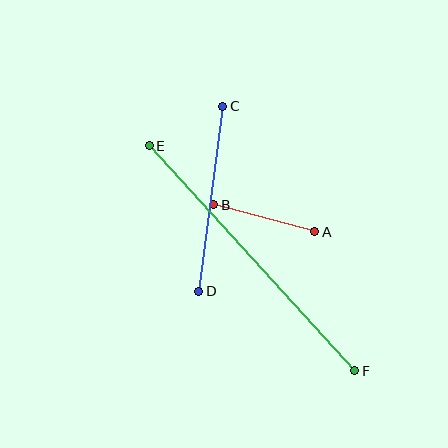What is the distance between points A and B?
The distance is approximately 104 pixels.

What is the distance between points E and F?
The distance is approximately 305 pixels.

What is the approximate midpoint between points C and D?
The midpoint is at approximately (211, 199) pixels.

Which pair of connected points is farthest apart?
Points E and F are farthest apart.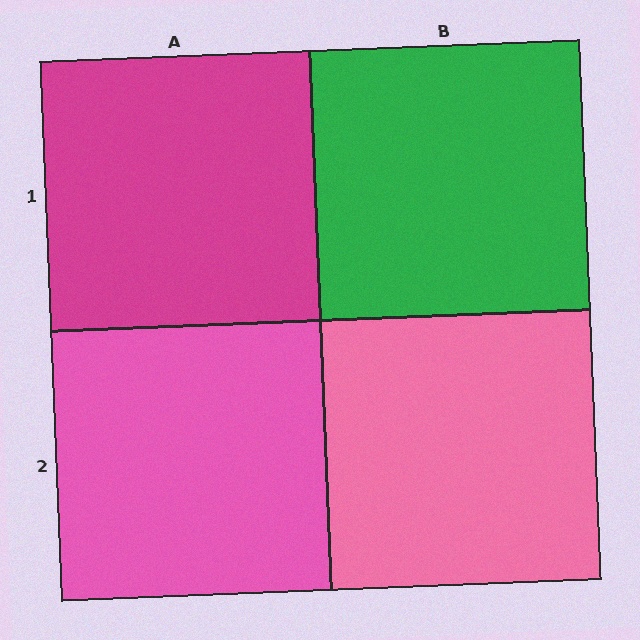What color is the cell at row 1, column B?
Green.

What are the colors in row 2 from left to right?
Pink, pink.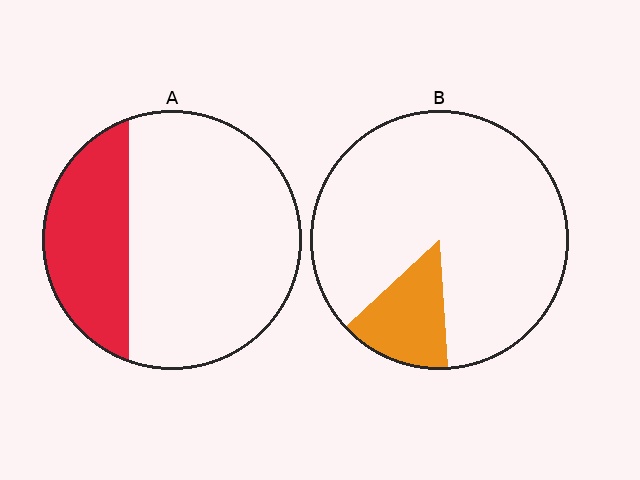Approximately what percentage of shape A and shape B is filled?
A is approximately 30% and B is approximately 15%.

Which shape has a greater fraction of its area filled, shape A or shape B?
Shape A.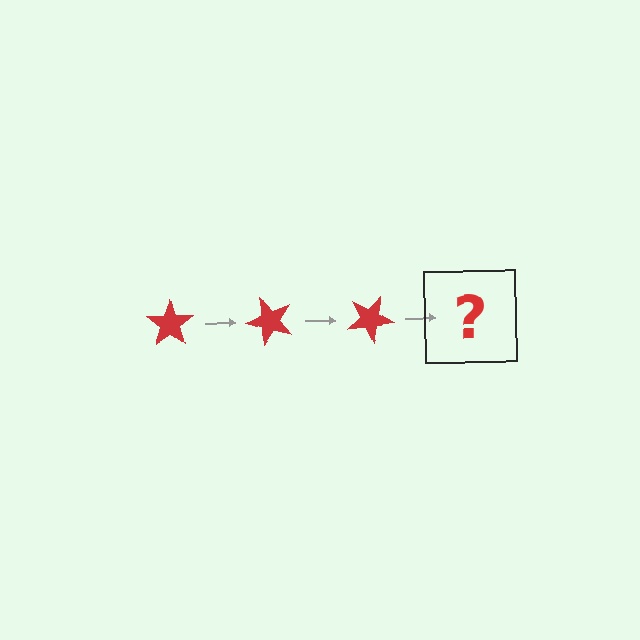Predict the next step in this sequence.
The next step is a red star rotated 150 degrees.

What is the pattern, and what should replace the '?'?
The pattern is that the star rotates 50 degrees each step. The '?' should be a red star rotated 150 degrees.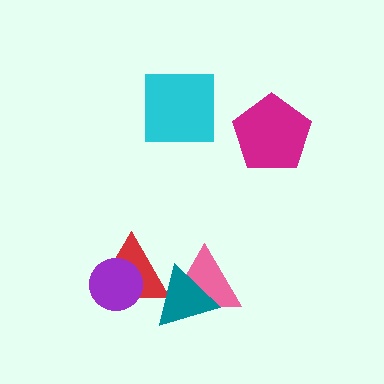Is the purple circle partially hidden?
No, no other shape covers it.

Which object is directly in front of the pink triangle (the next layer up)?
The red triangle is directly in front of the pink triangle.